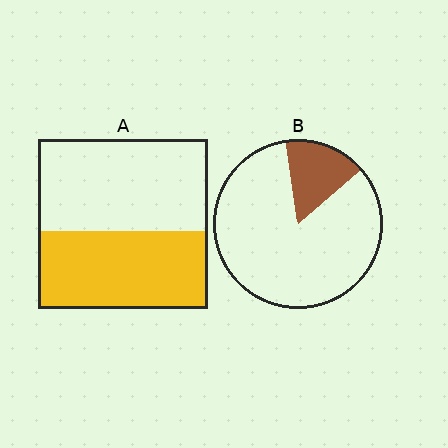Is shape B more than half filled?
No.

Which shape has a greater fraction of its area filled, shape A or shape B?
Shape A.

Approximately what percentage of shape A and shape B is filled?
A is approximately 45% and B is approximately 15%.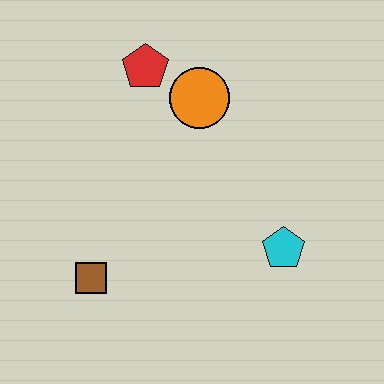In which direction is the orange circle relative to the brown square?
The orange circle is above the brown square.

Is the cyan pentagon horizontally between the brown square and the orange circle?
No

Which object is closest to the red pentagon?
The orange circle is closest to the red pentagon.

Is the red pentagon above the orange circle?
Yes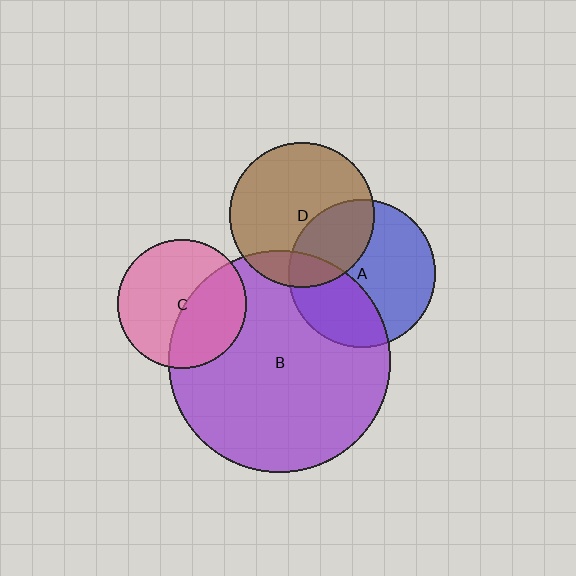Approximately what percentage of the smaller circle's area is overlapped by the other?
Approximately 30%.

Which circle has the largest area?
Circle B (purple).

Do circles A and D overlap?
Yes.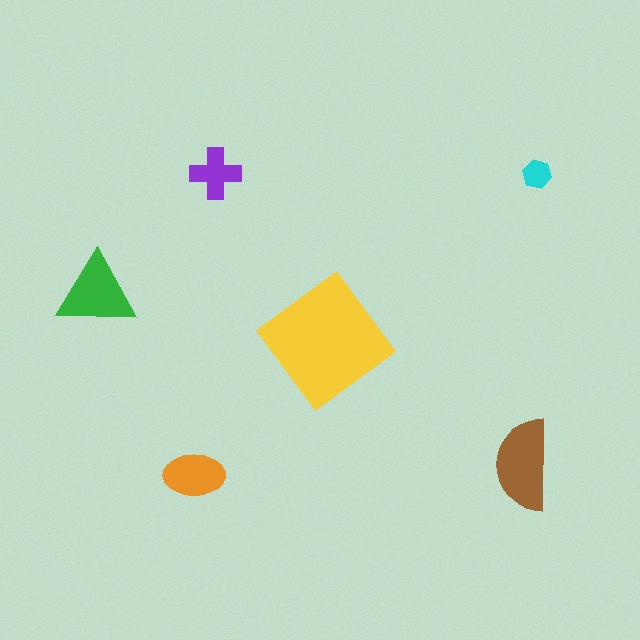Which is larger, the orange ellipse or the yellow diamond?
The yellow diamond.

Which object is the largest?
The yellow diamond.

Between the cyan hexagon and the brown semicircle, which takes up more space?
The brown semicircle.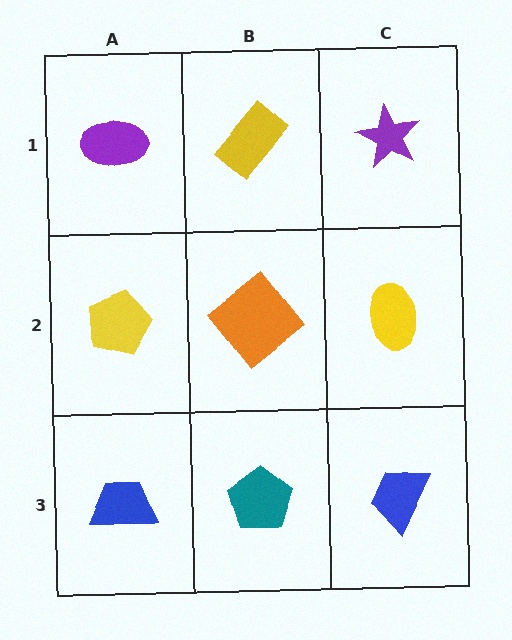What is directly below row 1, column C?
A yellow ellipse.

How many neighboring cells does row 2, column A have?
3.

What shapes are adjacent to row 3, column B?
An orange diamond (row 2, column B), a blue trapezoid (row 3, column A), a blue trapezoid (row 3, column C).